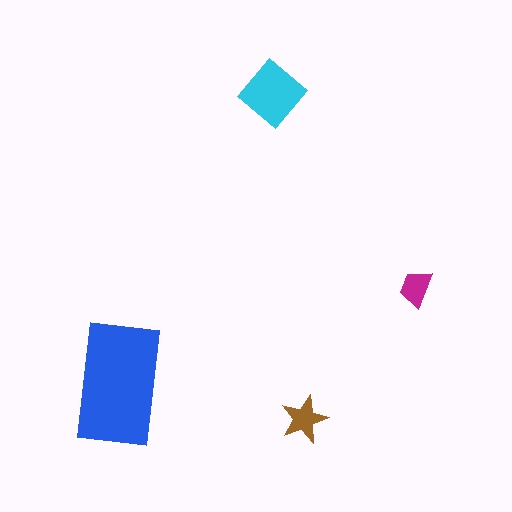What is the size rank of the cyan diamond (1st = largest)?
2nd.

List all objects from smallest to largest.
The magenta trapezoid, the brown star, the cyan diamond, the blue rectangle.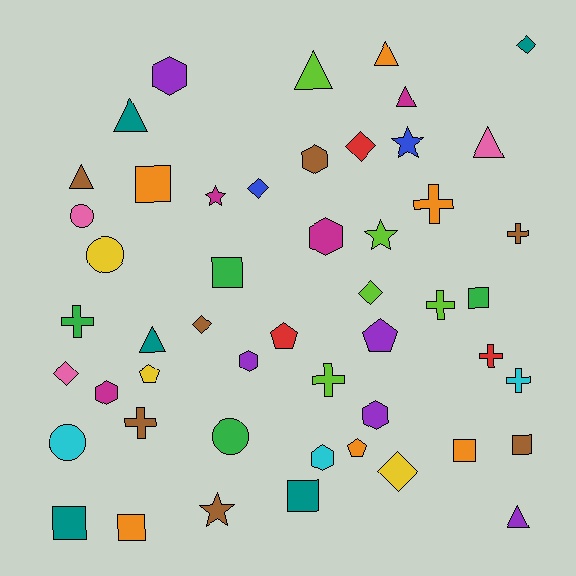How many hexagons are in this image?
There are 7 hexagons.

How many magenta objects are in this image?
There are 4 magenta objects.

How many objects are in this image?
There are 50 objects.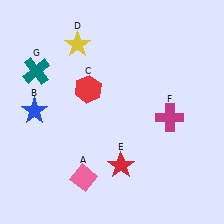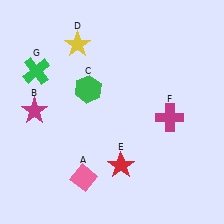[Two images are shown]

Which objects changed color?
B changed from blue to magenta. C changed from red to green. G changed from teal to green.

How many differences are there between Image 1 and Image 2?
There are 3 differences between the two images.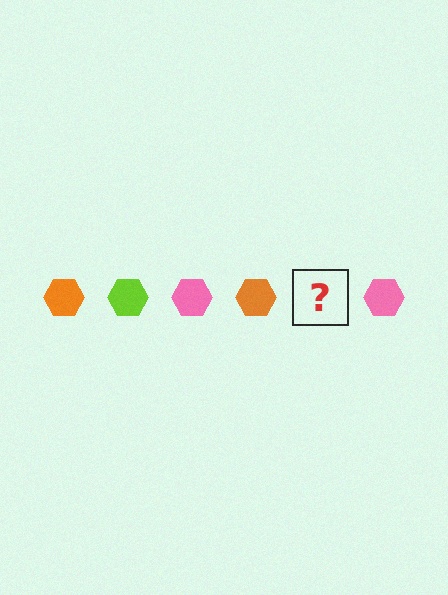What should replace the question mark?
The question mark should be replaced with a lime hexagon.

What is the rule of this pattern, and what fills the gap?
The rule is that the pattern cycles through orange, lime, pink hexagons. The gap should be filled with a lime hexagon.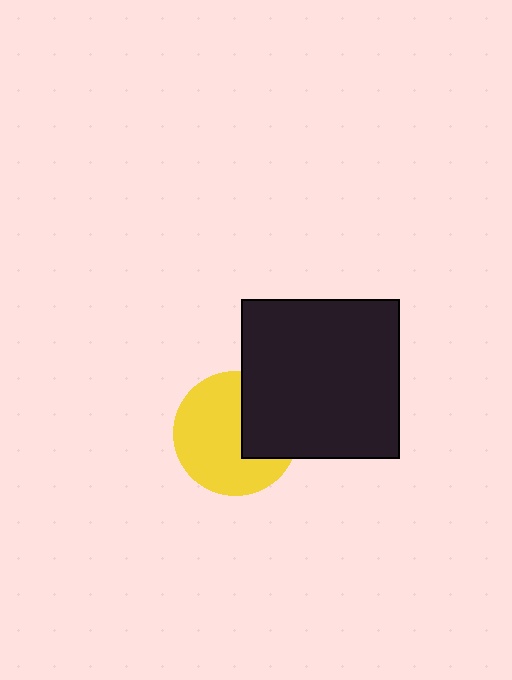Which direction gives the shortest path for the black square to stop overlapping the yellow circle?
Moving right gives the shortest separation.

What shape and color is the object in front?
The object in front is a black square.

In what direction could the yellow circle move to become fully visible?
The yellow circle could move left. That would shift it out from behind the black square entirely.